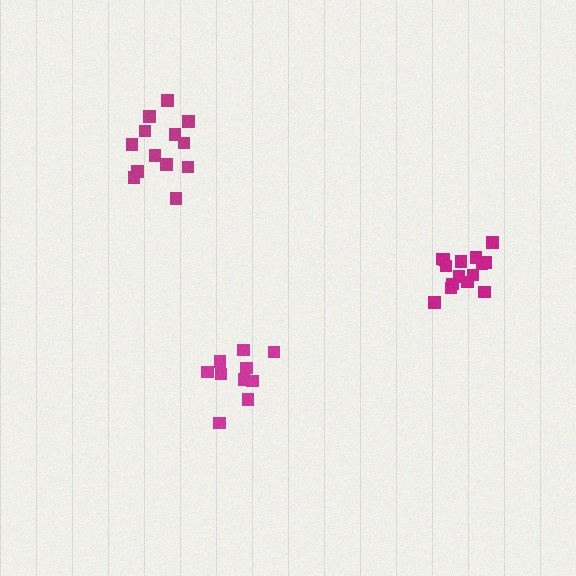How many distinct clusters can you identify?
There are 3 distinct clusters.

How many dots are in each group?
Group 1: 13 dots, Group 2: 15 dots, Group 3: 10 dots (38 total).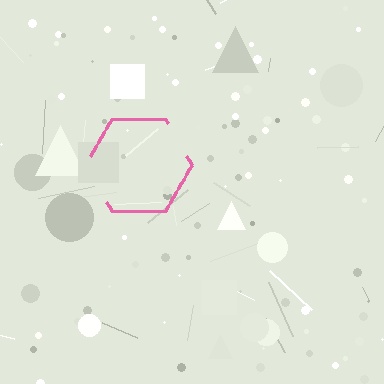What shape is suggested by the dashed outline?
The dashed outline suggests a hexagon.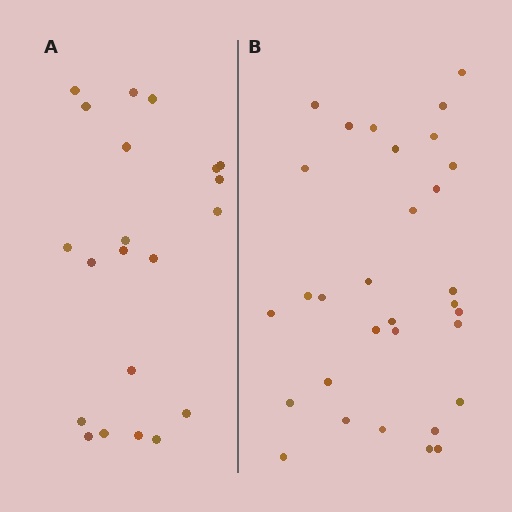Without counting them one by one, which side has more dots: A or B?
Region B (the right region) has more dots.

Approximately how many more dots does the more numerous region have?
Region B has roughly 10 or so more dots than region A.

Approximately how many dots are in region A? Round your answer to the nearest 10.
About 20 dots. (The exact count is 21, which rounds to 20.)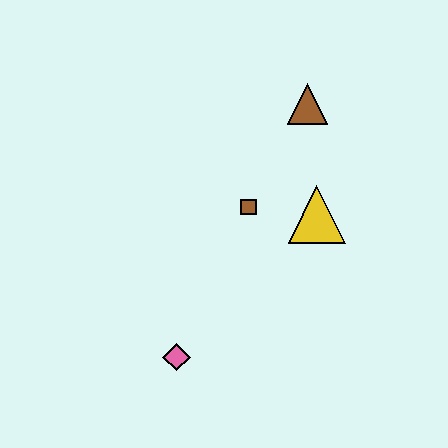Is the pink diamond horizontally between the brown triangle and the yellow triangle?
No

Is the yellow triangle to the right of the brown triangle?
Yes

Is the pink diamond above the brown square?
No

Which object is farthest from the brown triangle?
The pink diamond is farthest from the brown triangle.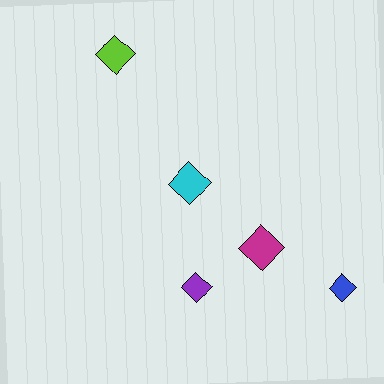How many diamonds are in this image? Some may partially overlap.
There are 5 diamonds.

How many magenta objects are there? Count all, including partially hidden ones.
There is 1 magenta object.